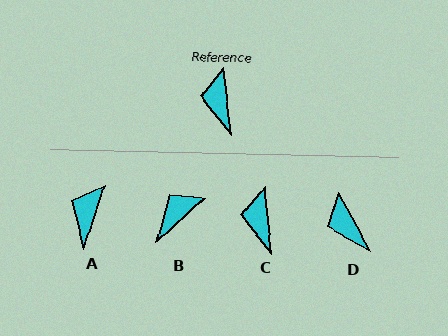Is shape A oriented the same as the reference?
No, it is off by about 25 degrees.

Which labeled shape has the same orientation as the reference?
C.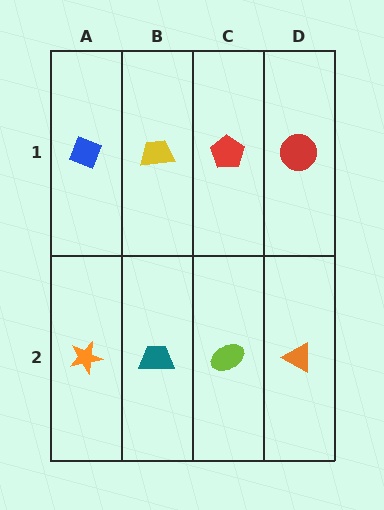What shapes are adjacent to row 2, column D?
A red circle (row 1, column D), a lime ellipse (row 2, column C).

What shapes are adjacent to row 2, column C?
A red pentagon (row 1, column C), a teal trapezoid (row 2, column B), an orange triangle (row 2, column D).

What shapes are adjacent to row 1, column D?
An orange triangle (row 2, column D), a red pentagon (row 1, column C).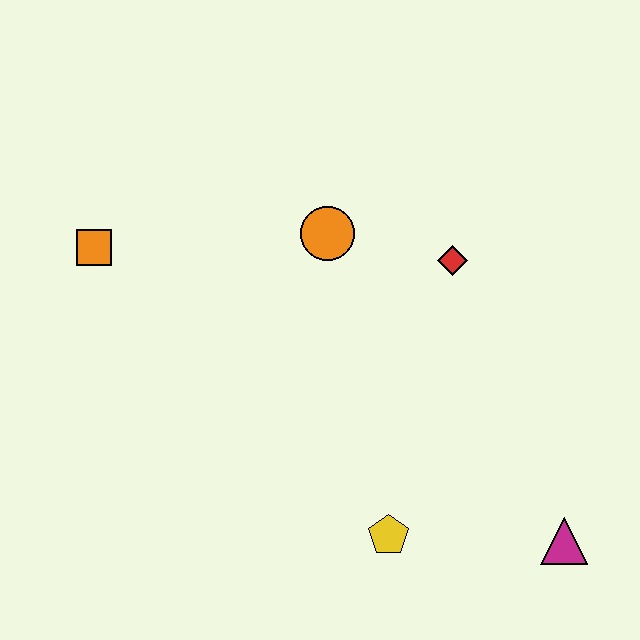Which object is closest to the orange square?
The orange circle is closest to the orange square.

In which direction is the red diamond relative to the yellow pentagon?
The red diamond is above the yellow pentagon.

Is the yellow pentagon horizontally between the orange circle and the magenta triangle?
Yes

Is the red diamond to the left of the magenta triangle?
Yes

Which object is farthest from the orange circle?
The magenta triangle is farthest from the orange circle.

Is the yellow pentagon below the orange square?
Yes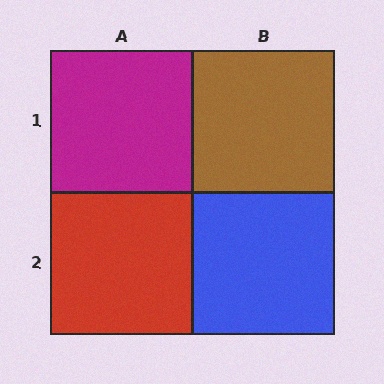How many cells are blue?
1 cell is blue.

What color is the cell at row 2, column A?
Red.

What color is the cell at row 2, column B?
Blue.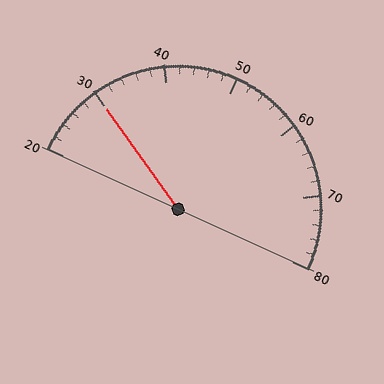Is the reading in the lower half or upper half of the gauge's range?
The reading is in the lower half of the range (20 to 80).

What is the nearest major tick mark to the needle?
The nearest major tick mark is 30.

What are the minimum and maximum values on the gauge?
The gauge ranges from 20 to 80.